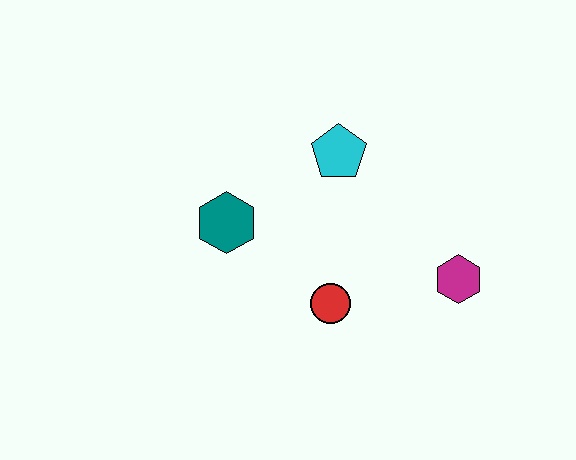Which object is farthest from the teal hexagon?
The magenta hexagon is farthest from the teal hexagon.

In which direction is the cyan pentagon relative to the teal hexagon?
The cyan pentagon is to the right of the teal hexagon.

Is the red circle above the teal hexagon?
No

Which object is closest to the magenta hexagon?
The red circle is closest to the magenta hexagon.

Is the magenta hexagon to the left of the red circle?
No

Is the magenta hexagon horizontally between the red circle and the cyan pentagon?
No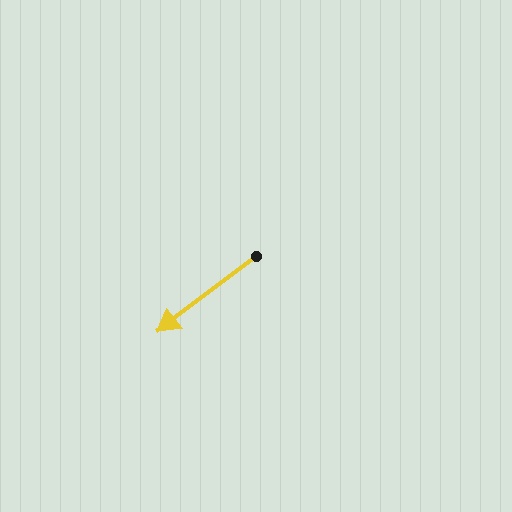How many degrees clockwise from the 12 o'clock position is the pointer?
Approximately 233 degrees.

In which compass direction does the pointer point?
Southwest.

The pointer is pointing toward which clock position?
Roughly 8 o'clock.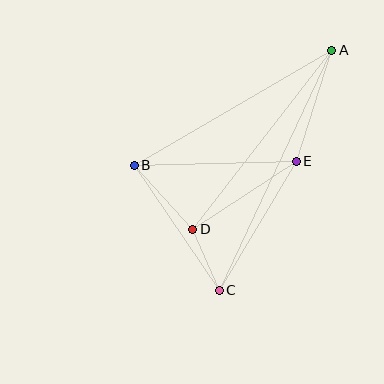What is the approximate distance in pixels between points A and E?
The distance between A and E is approximately 117 pixels.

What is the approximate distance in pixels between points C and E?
The distance between C and E is approximately 150 pixels.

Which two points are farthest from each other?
Points A and C are farthest from each other.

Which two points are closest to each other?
Points C and D are closest to each other.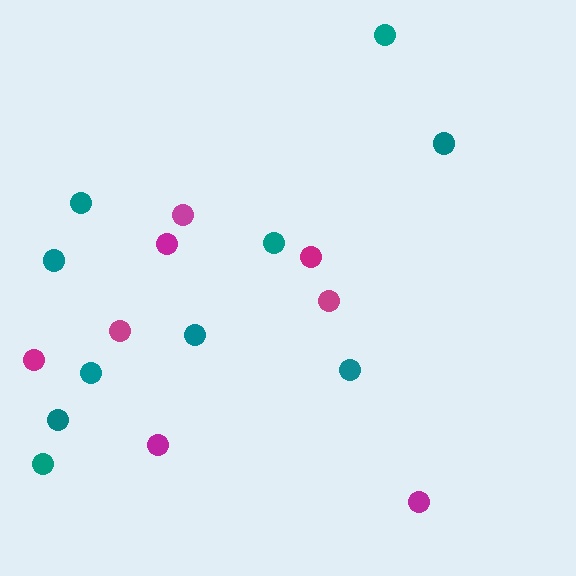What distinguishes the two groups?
There are 2 groups: one group of teal circles (10) and one group of magenta circles (8).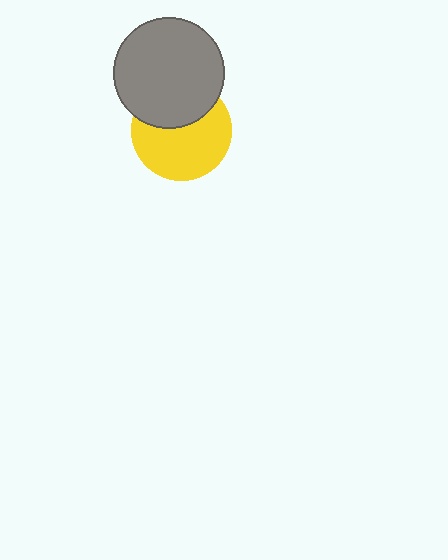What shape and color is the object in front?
The object in front is a gray circle.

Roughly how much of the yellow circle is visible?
About half of it is visible (roughly 63%).